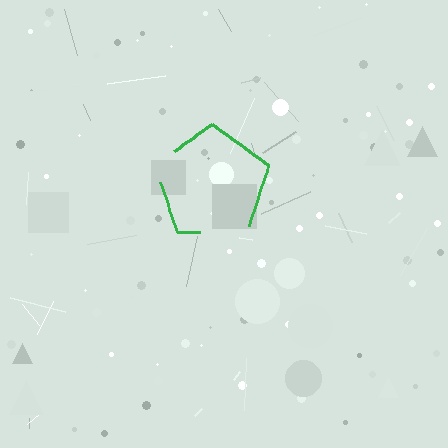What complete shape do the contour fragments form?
The contour fragments form a pentagon.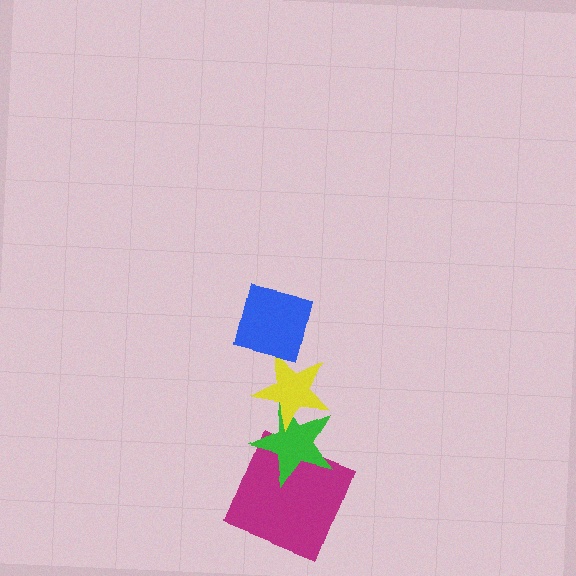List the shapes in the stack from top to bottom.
From top to bottom: the blue square, the yellow star, the green star, the magenta square.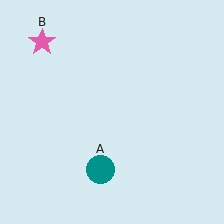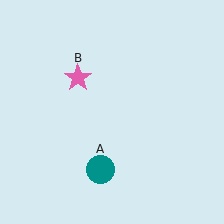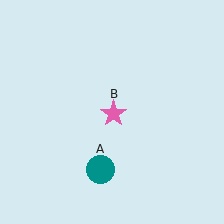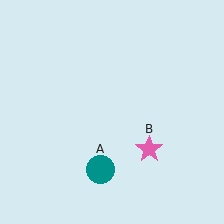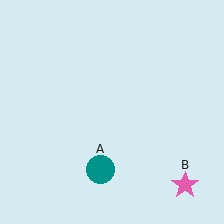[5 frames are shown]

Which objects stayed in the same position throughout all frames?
Teal circle (object A) remained stationary.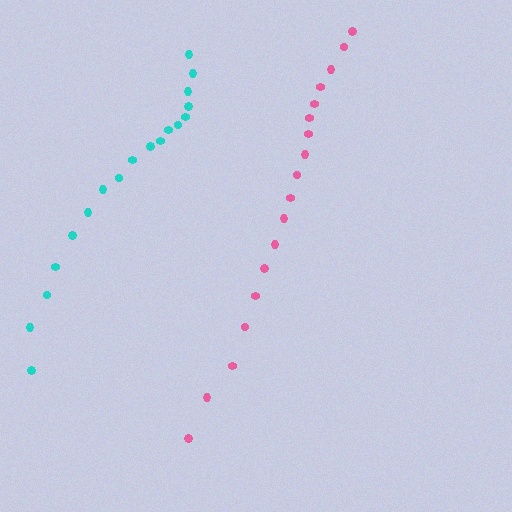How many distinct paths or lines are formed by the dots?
There are 2 distinct paths.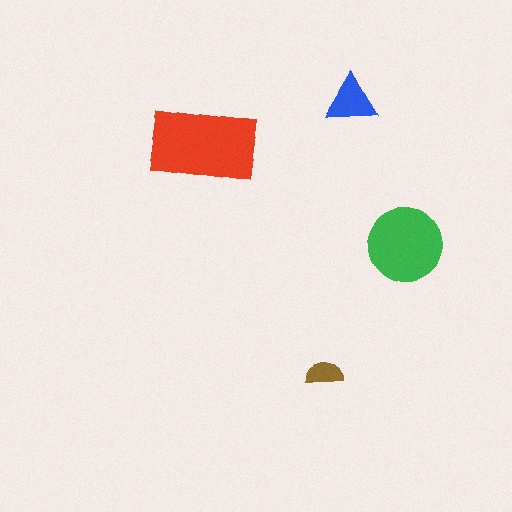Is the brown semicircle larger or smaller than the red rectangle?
Smaller.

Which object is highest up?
The blue triangle is topmost.